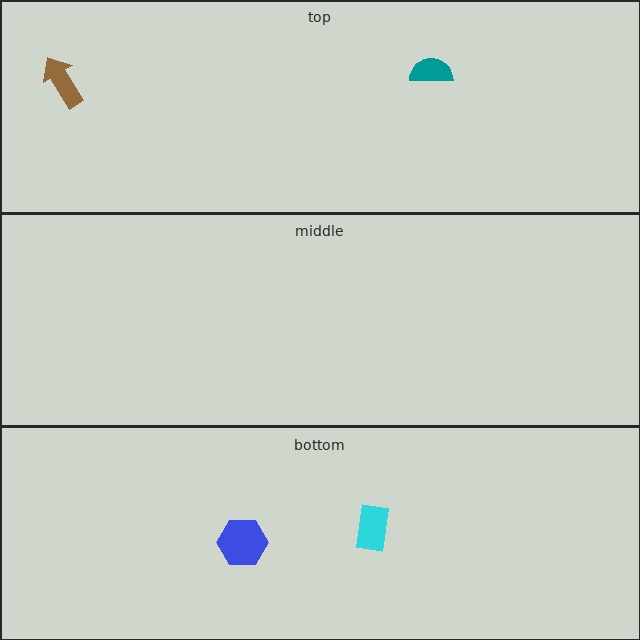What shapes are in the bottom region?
The cyan rectangle, the blue hexagon.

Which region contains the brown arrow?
The top region.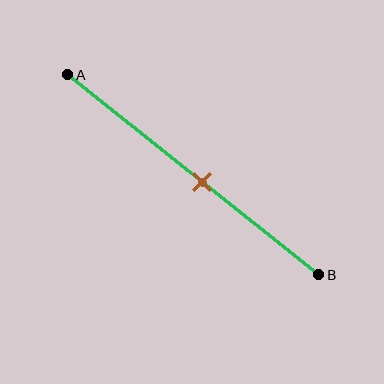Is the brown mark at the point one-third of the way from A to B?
No, the mark is at about 55% from A, not at the 33% one-third point.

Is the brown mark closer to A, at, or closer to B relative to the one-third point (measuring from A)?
The brown mark is closer to point B than the one-third point of segment AB.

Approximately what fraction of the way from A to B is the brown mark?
The brown mark is approximately 55% of the way from A to B.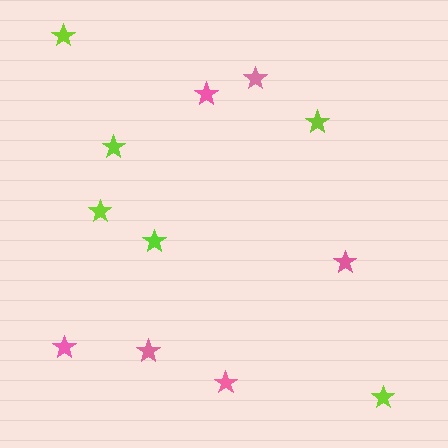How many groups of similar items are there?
There are 2 groups: one group of pink stars (6) and one group of lime stars (6).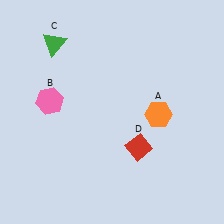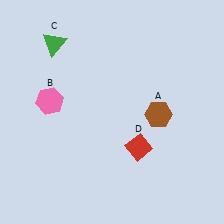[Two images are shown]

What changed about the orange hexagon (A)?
In Image 1, A is orange. In Image 2, it changed to brown.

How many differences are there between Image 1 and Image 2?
There is 1 difference between the two images.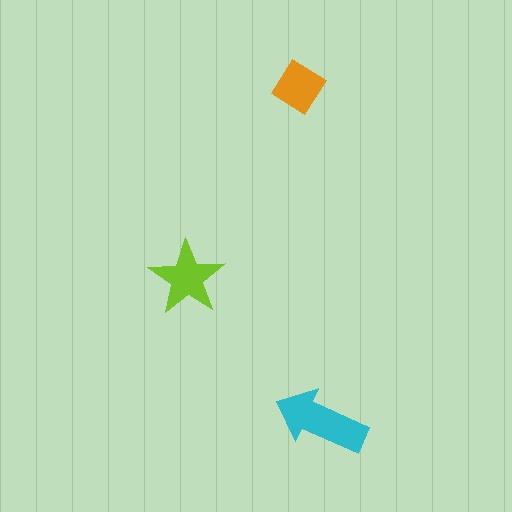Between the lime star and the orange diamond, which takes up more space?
The lime star.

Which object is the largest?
The cyan arrow.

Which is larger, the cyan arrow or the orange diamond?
The cyan arrow.